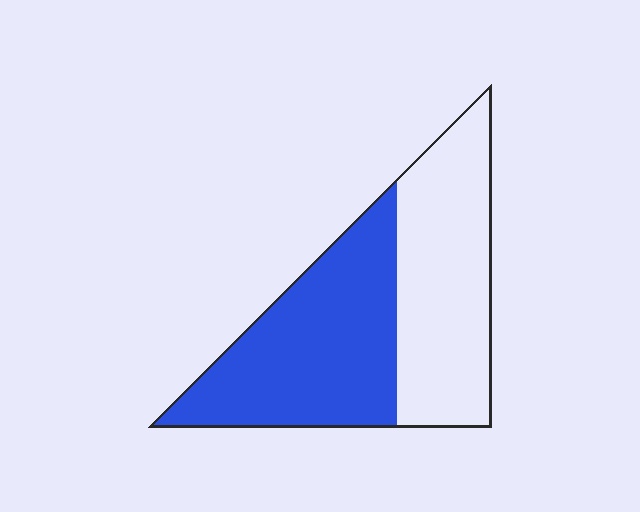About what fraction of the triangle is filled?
About one half (1/2).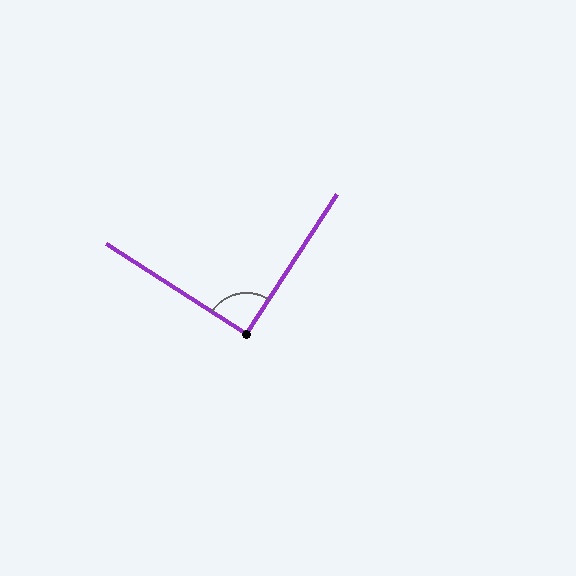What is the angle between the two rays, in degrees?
Approximately 90 degrees.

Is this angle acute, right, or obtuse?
It is approximately a right angle.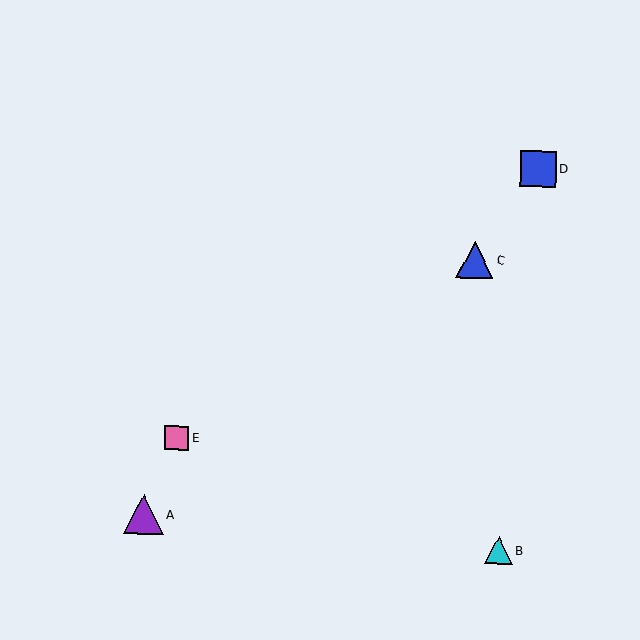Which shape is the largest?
The purple triangle (labeled A) is the largest.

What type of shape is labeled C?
Shape C is a blue triangle.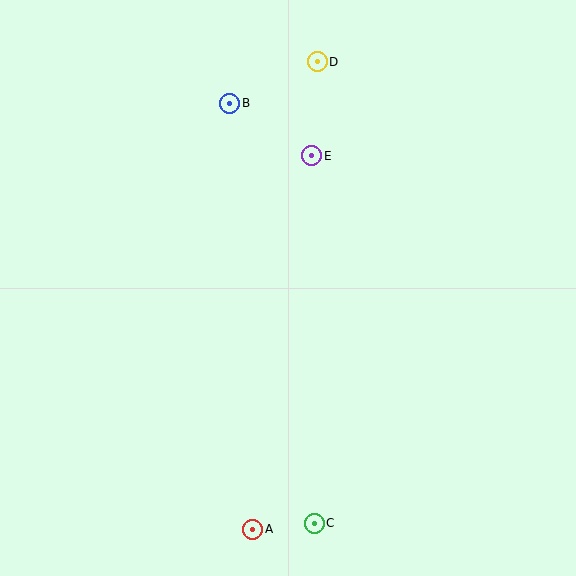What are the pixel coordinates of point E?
Point E is at (312, 156).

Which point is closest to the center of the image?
Point E at (312, 156) is closest to the center.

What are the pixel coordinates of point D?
Point D is at (317, 62).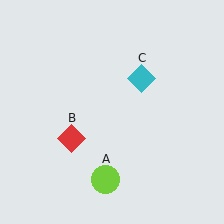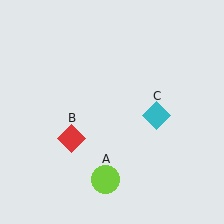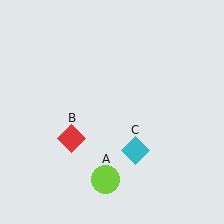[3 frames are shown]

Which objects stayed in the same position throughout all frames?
Lime circle (object A) and red diamond (object B) remained stationary.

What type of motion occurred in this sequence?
The cyan diamond (object C) rotated clockwise around the center of the scene.